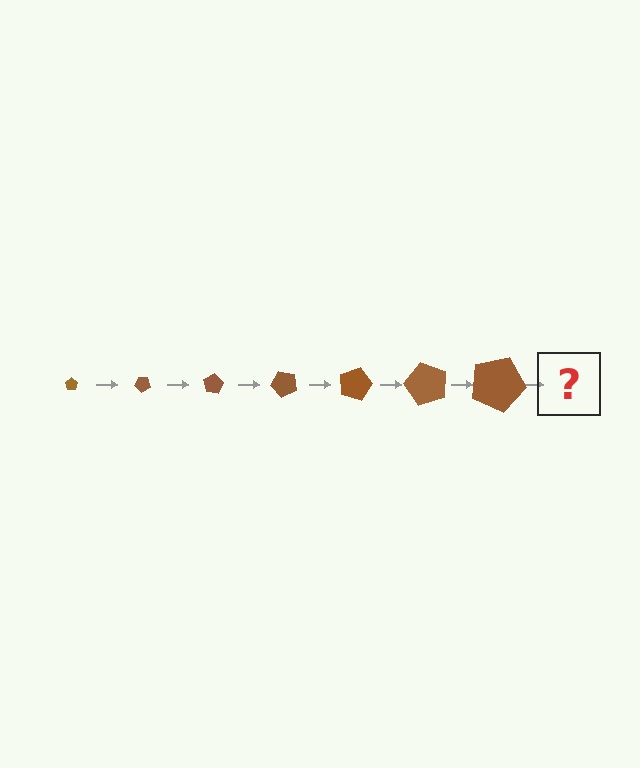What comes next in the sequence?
The next element should be a pentagon, larger than the previous one and rotated 280 degrees from the start.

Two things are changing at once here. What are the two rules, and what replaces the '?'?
The two rules are that the pentagon grows larger each step and it rotates 40 degrees each step. The '?' should be a pentagon, larger than the previous one and rotated 280 degrees from the start.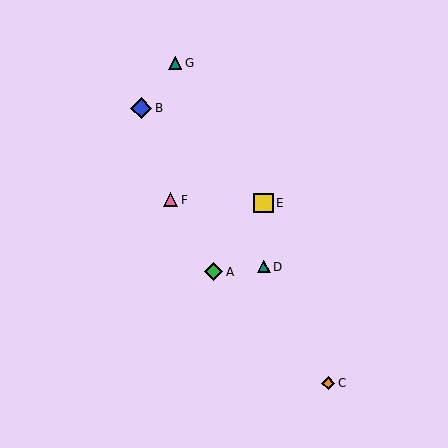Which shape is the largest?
The blue diamond (labeled B) is the largest.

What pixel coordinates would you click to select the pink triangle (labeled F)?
Click at (170, 200) to select the pink triangle F.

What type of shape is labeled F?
Shape F is a pink triangle.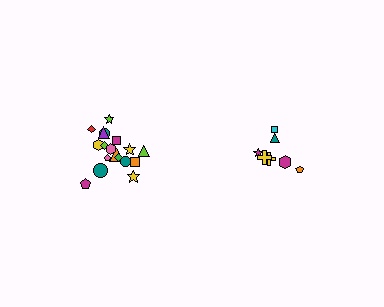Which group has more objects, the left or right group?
The left group.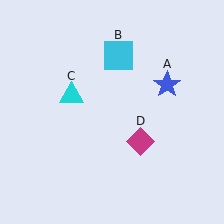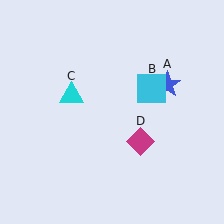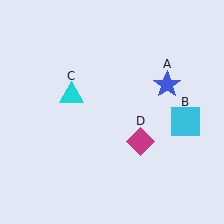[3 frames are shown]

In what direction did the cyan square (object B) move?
The cyan square (object B) moved down and to the right.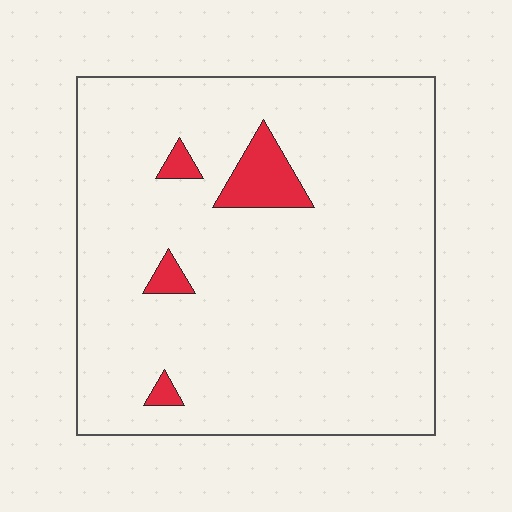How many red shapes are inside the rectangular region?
4.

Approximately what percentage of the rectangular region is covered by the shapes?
Approximately 5%.